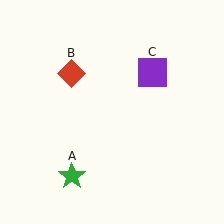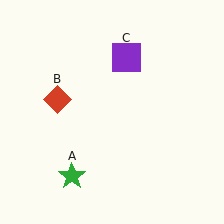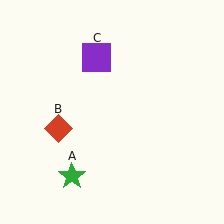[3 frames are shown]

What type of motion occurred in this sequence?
The red diamond (object B), purple square (object C) rotated counterclockwise around the center of the scene.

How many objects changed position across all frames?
2 objects changed position: red diamond (object B), purple square (object C).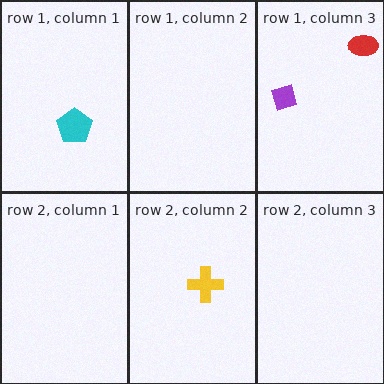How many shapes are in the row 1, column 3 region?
2.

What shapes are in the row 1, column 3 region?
The purple diamond, the red ellipse.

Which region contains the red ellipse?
The row 1, column 3 region.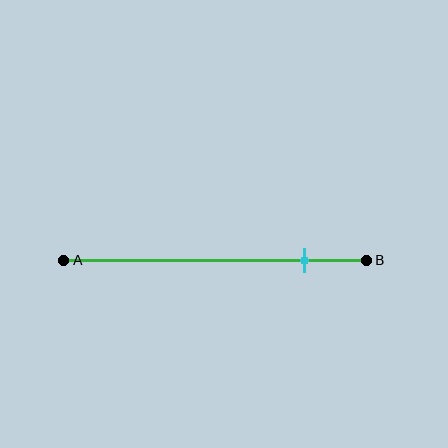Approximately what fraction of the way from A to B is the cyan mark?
The cyan mark is approximately 80% of the way from A to B.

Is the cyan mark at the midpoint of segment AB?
No, the mark is at about 80% from A, not at the 50% midpoint.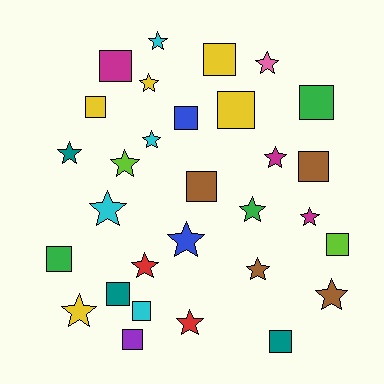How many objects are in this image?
There are 30 objects.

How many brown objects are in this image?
There are 4 brown objects.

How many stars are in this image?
There are 16 stars.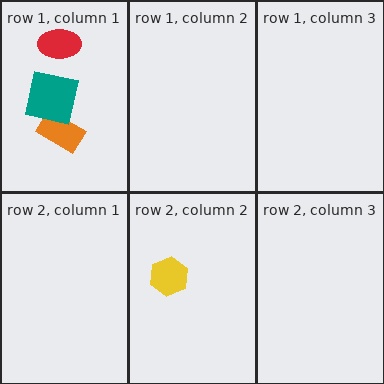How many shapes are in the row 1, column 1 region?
3.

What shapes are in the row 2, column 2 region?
The yellow hexagon.